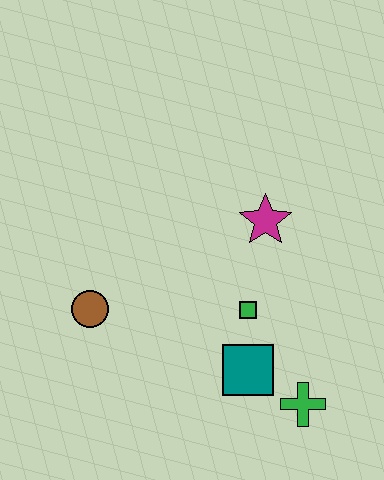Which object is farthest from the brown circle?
The green cross is farthest from the brown circle.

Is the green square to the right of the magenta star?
No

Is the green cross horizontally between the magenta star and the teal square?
No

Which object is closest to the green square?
The teal square is closest to the green square.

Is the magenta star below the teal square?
No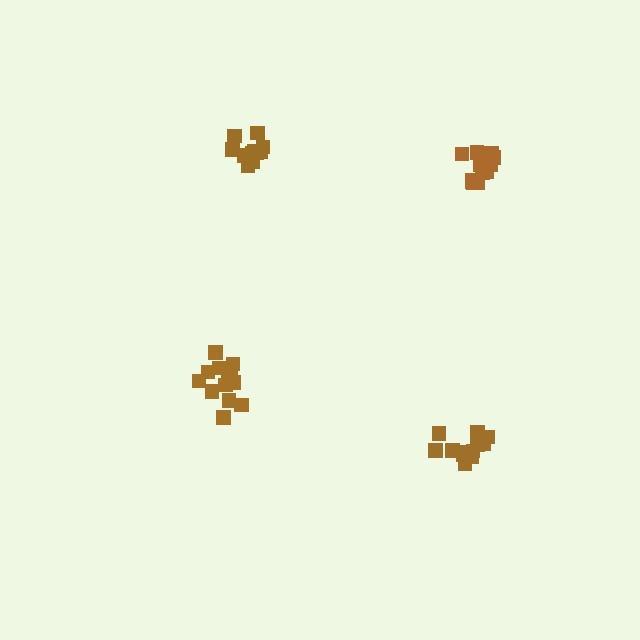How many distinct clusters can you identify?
There are 4 distinct clusters.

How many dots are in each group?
Group 1: 16 dots, Group 2: 12 dots, Group 3: 13 dots, Group 4: 13 dots (54 total).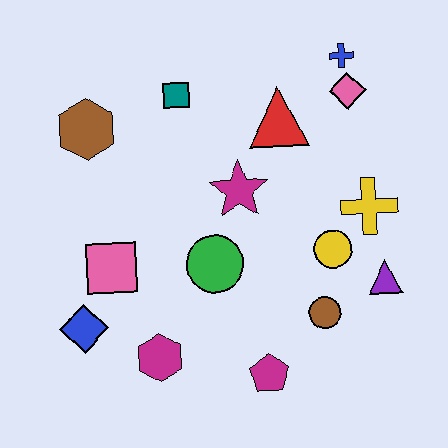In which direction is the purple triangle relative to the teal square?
The purple triangle is to the right of the teal square.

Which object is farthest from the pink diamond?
The blue diamond is farthest from the pink diamond.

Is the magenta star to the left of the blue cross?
Yes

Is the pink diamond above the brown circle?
Yes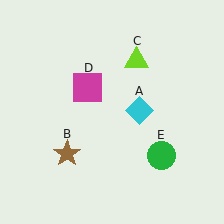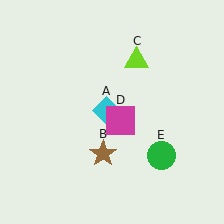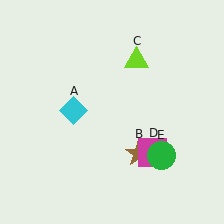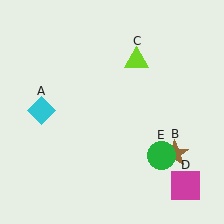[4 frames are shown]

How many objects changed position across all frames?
3 objects changed position: cyan diamond (object A), brown star (object B), magenta square (object D).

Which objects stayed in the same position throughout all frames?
Lime triangle (object C) and green circle (object E) remained stationary.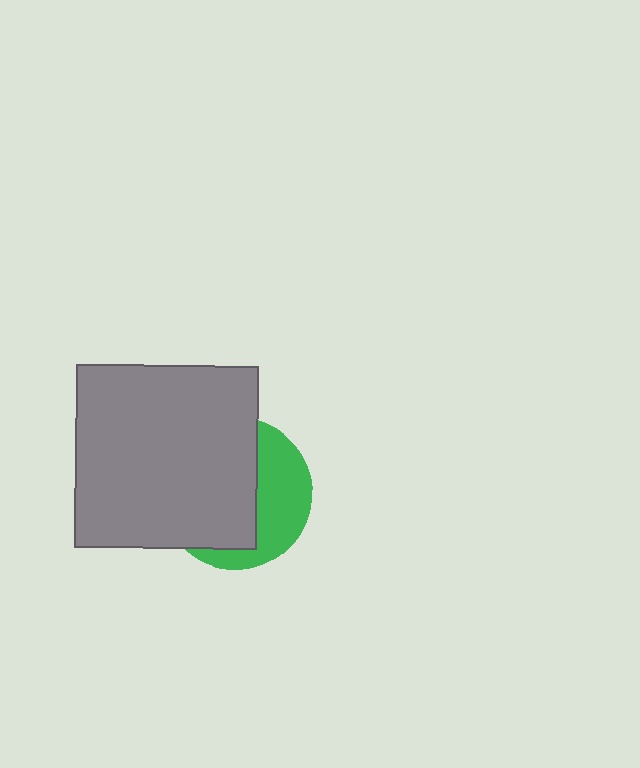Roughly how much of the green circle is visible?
A small part of it is visible (roughly 38%).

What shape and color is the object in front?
The object in front is a gray square.